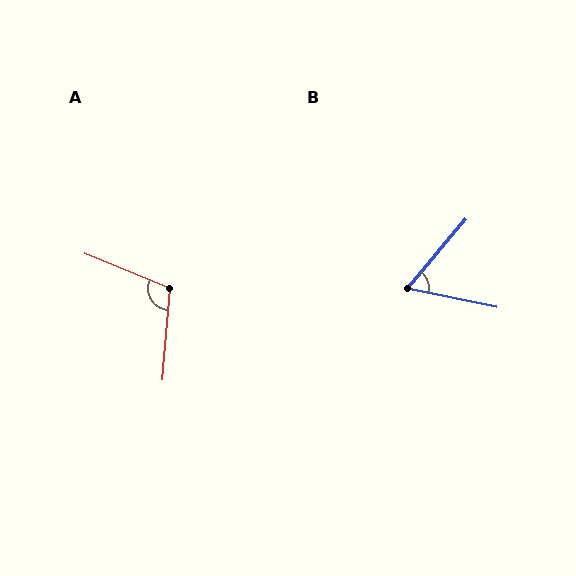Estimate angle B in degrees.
Approximately 62 degrees.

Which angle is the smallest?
B, at approximately 62 degrees.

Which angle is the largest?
A, at approximately 108 degrees.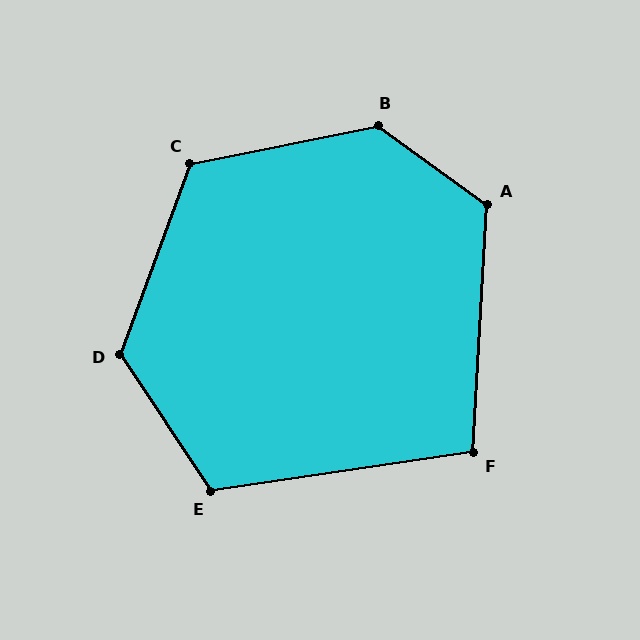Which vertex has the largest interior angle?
B, at approximately 132 degrees.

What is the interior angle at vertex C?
Approximately 122 degrees (obtuse).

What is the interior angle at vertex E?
Approximately 115 degrees (obtuse).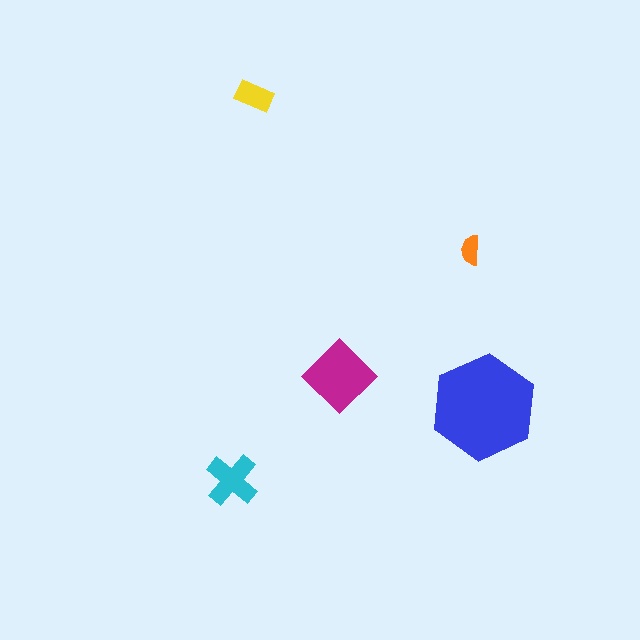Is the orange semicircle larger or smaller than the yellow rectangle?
Smaller.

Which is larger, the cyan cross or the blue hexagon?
The blue hexagon.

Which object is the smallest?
The orange semicircle.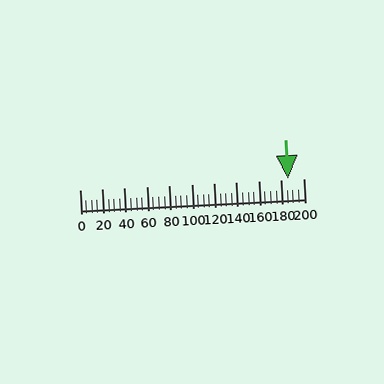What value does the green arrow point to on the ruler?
The green arrow points to approximately 186.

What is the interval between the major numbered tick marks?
The major tick marks are spaced 20 units apart.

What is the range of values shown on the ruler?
The ruler shows values from 0 to 200.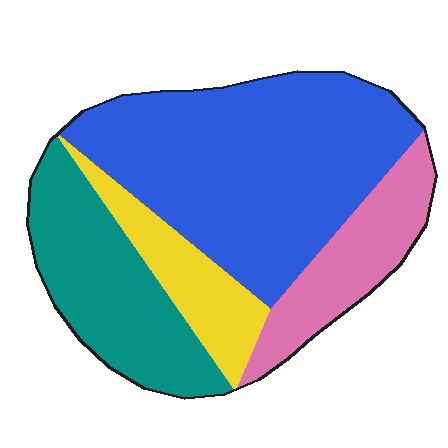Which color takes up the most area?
Blue, at roughly 50%.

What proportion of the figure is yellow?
Yellow covers roughly 10% of the figure.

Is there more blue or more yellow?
Blue.